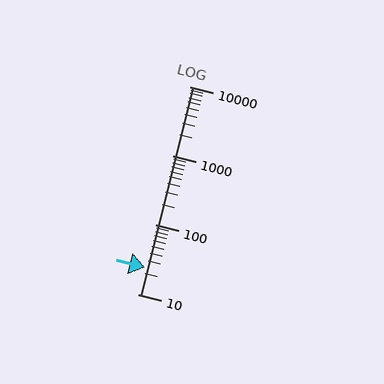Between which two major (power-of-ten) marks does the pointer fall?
The pointer is between 10 and 100.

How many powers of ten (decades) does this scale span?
The scale spans 3 decades, from 10 to 10000.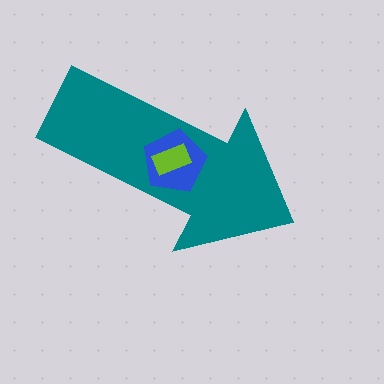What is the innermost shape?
The lime rectangle.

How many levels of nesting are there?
3.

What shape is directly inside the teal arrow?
The blue pentagon.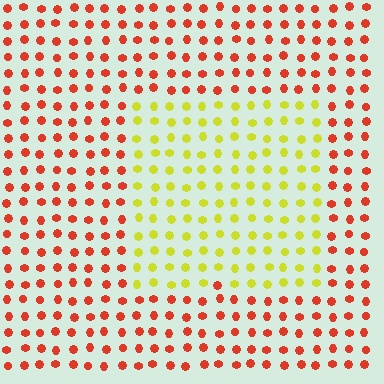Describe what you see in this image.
The image is filled with small red elements in a uniform arrangement. A rectangle-shaped region is visible where the elements are tinted to a slightly different hue, forming a subtle color boundary.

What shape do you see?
I see a rectangle.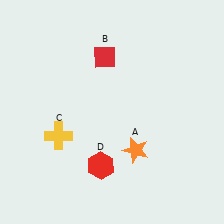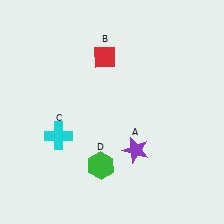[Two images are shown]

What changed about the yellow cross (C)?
In Image 1, C is yellow. In Image 2, it changed to cyan.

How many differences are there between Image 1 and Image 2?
There are 3 differences between the two images.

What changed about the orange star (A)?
In Image 1, A is orange. In Image 2, it changed to purple.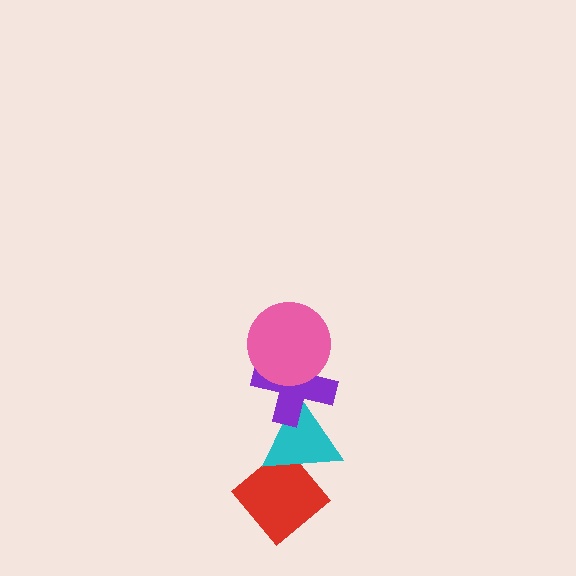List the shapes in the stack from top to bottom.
From top to bottom: the pink circle, the purple cross, the cyan triangle, the red diamond.